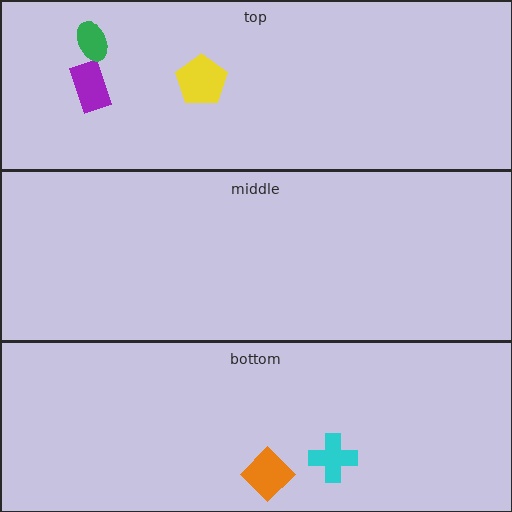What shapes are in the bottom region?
The orange diamond, the cyan cross.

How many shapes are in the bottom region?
2.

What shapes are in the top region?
The purple rectangle, the yellow pentagon, the green ellipse.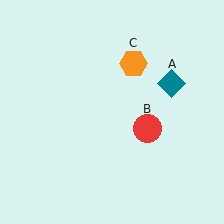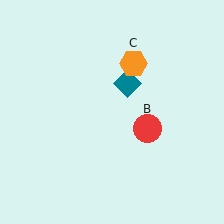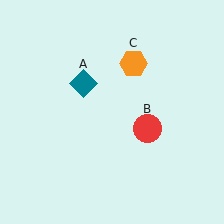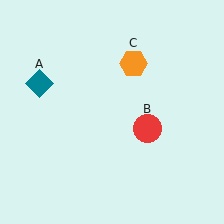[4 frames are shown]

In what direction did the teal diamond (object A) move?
The teal diamond (object A) moved left.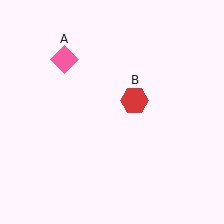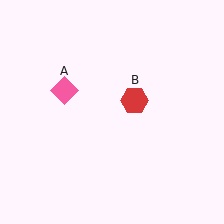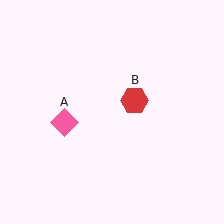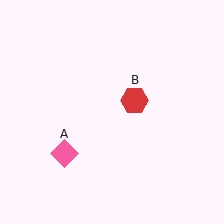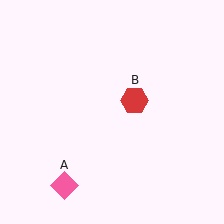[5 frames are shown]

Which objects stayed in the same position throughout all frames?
Red hexagon (object B) remained stationary.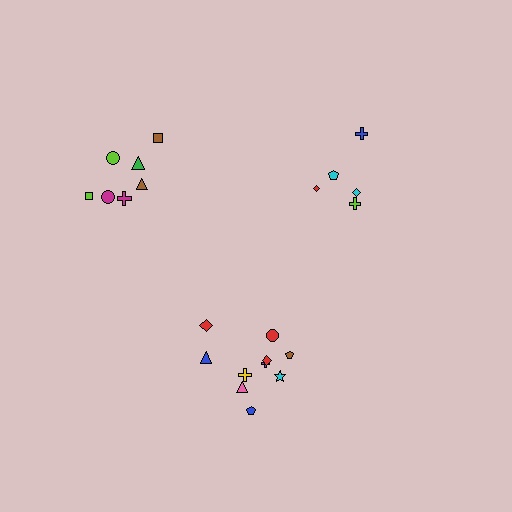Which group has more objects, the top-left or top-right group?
The top-left group.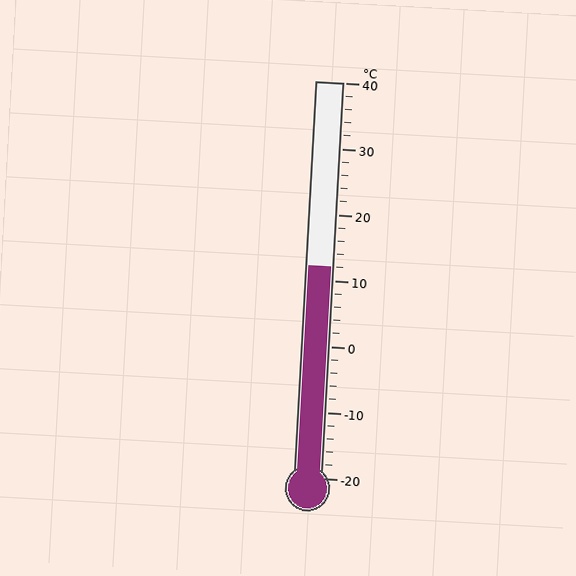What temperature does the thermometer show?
The thermometer shows approximately 12°C.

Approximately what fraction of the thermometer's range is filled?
The thermometer is filled to approximately 55% of its range.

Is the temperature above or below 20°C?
The temperature is below 20°C.